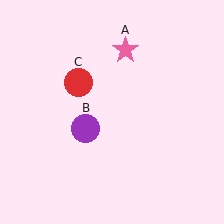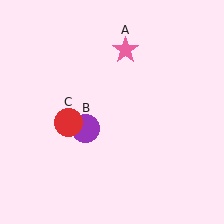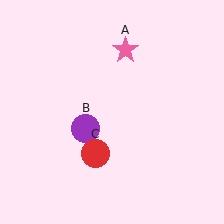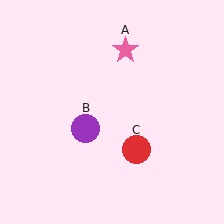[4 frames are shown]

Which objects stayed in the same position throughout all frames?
Pink star (object A) and purple circle (object B) remained stationary.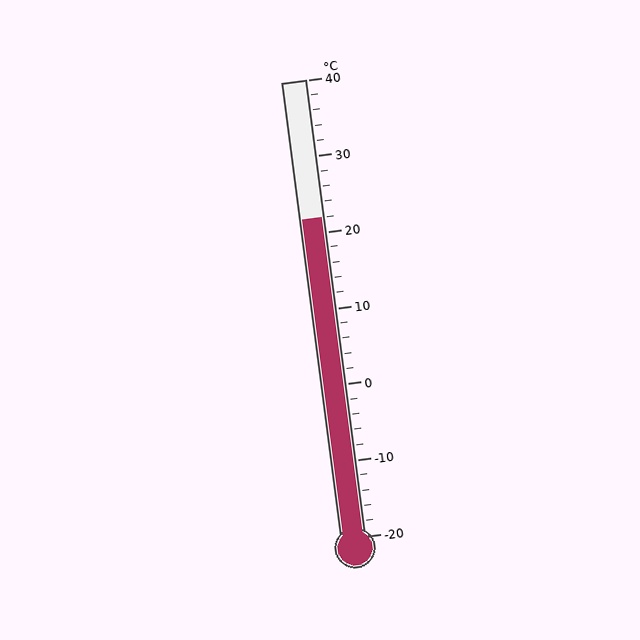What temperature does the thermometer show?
The thermometer shows approximately 22°C.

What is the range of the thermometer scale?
The thermometer scale ranges from -20°C to 40°C.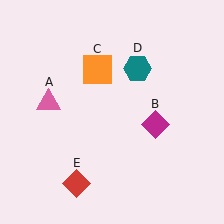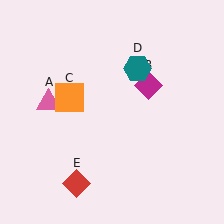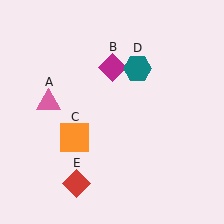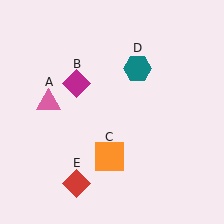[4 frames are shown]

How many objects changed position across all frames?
2 objects changed position: magenta diamond (object B), orange square (object C).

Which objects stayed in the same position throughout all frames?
Pink triangle (object A) and teal hexagon (object D) and red diamond (object E) remained stationary.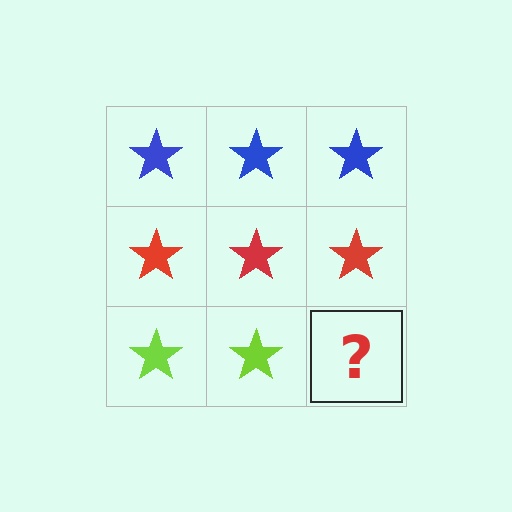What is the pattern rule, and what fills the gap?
The rule is that each row has a consistent color. The gap should be filled with a lime star.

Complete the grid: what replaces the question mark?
The question mark should be replaced with a lime star.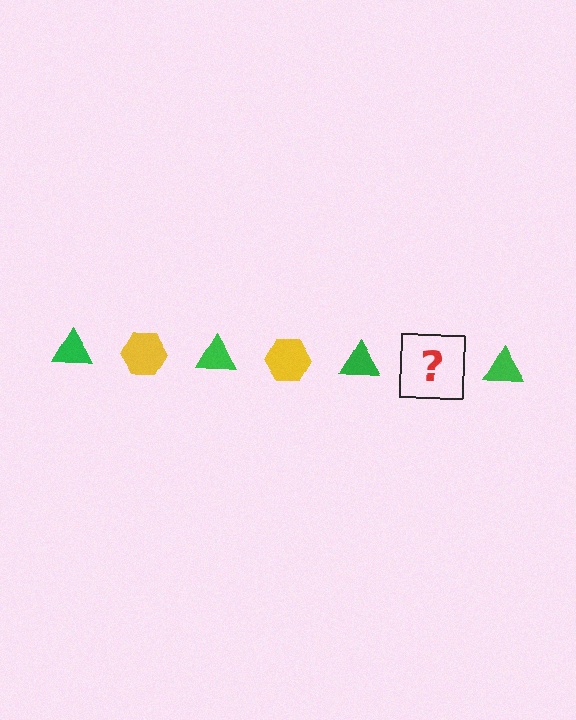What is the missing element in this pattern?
The missing element is a yellow hexagon.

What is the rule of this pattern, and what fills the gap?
The rule is that the pattern alternates between green triangle and yellow hexagon. The gap should be filled with a yellow hexagon.